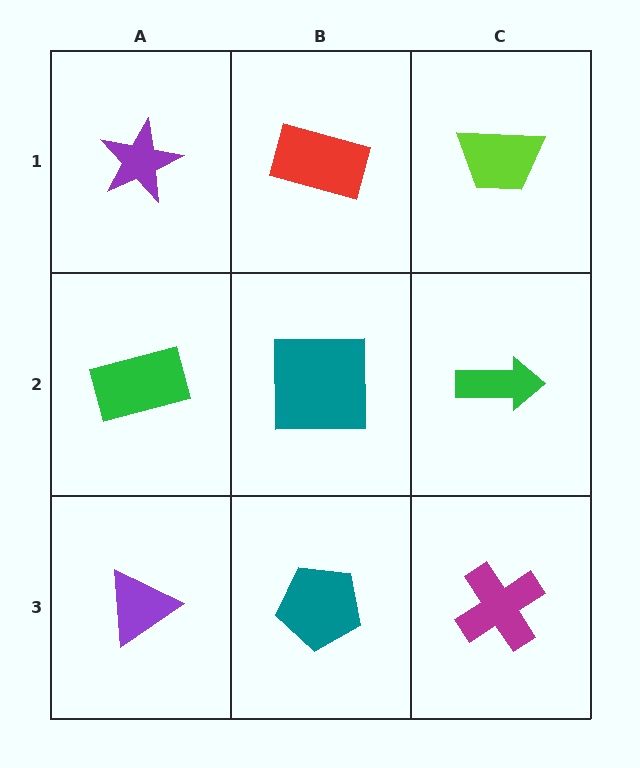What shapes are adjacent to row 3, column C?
A green arrow (row 2, column C), a teal pentagon (row 3, column B).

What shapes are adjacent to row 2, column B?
A red rectangle (row 1, column B), a teal pentagon (row 3, column B), a green rectangle (row 2, column A), a green arrow (row 2, column C).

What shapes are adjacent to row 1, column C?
A green arrow (row 2, column C), a red rectangle (row 1, column B).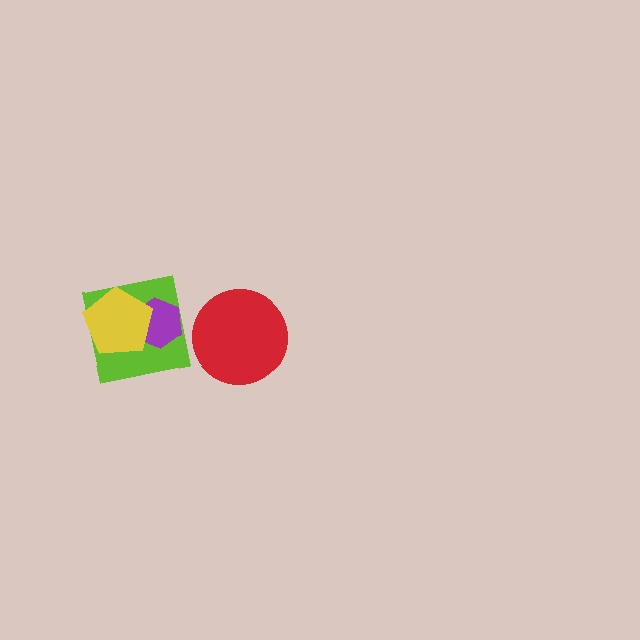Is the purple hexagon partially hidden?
Yes, it is partially covered by another shape.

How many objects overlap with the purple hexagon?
2 objects overlap with the purple hexagon.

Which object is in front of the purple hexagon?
The yellow pentagon is in front of the purple hexagon.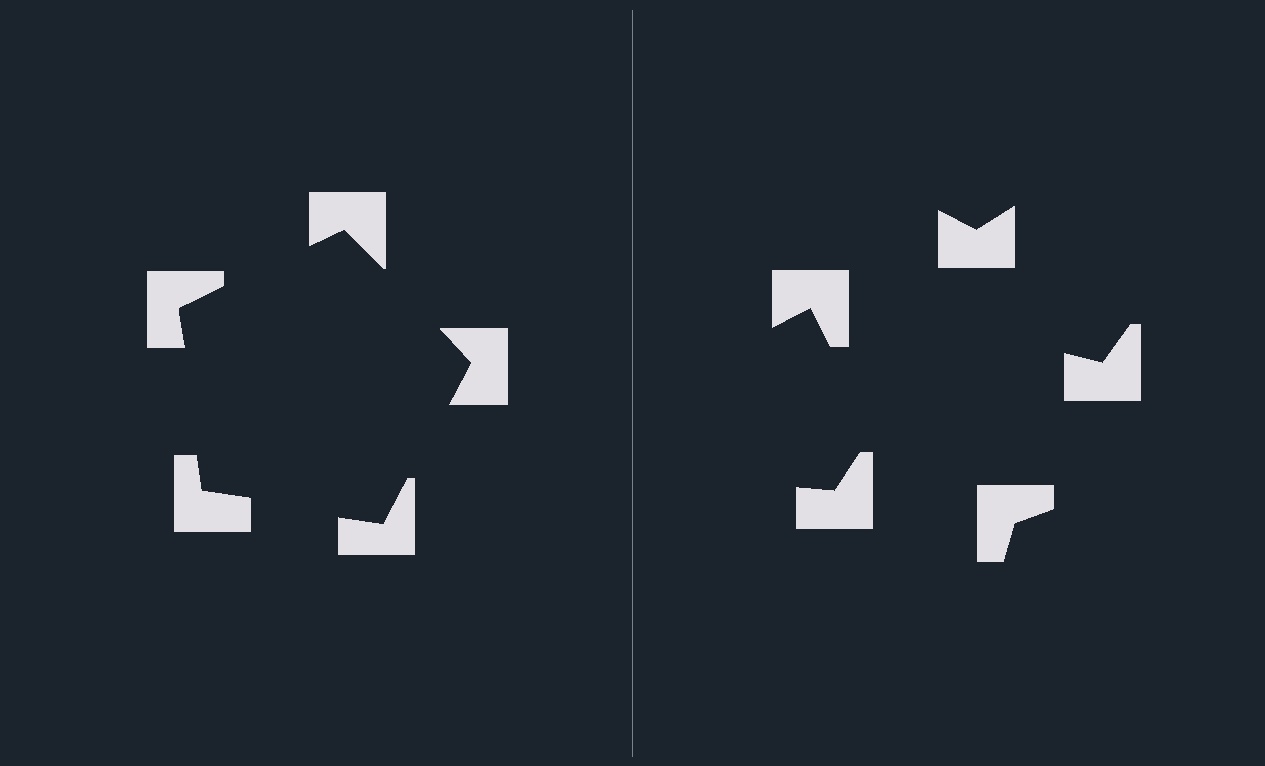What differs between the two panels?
The notched squares are positioned identically on both sides; only the wedge orientations differ. On the left they align to a pentagon; on the right they are misaligned.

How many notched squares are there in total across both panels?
10 — 5 on each side.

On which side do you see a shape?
An illusory pentagon appears on the left side. On the right side the wedge cuts are rotated, so no coherent shape forms.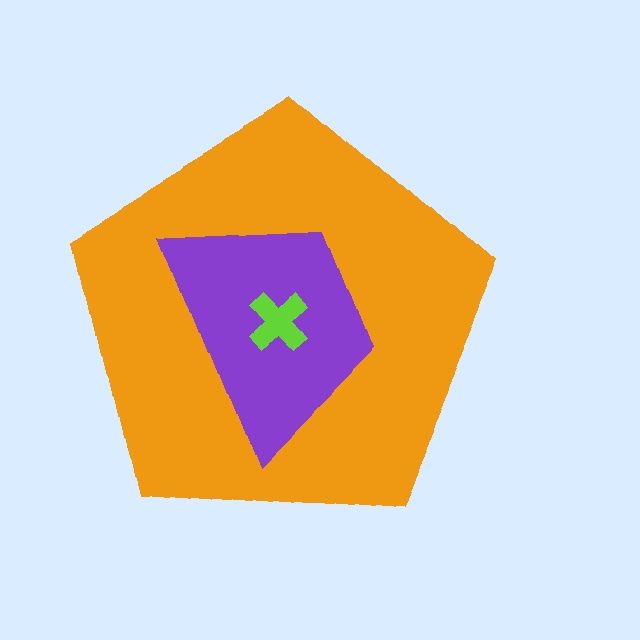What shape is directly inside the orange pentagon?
The purple trapezoid.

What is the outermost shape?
The orange pentagon.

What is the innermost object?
The lime cross.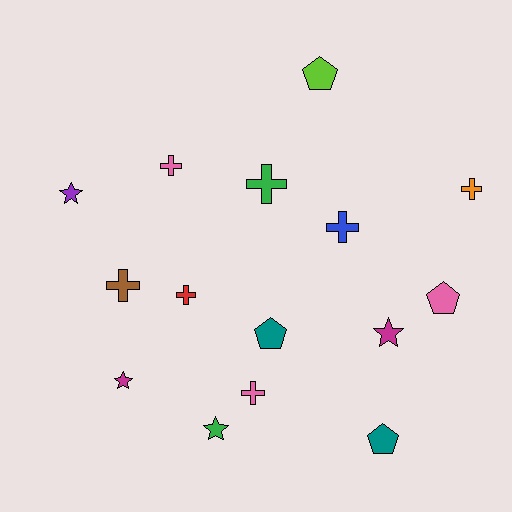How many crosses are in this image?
There are 7 crosses.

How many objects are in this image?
There are 15 objects.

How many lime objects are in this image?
There is 1 lime object.